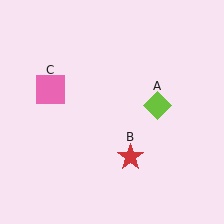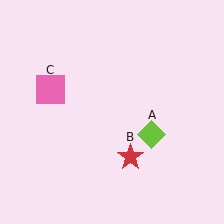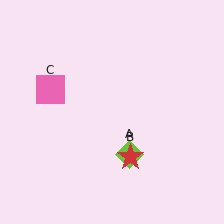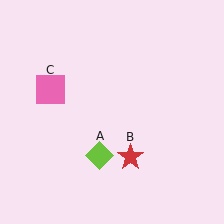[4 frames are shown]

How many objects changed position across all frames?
1 object changed position: lime diamond (object A).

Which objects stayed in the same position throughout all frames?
Red star (object B) and pink square (object C) remained stationary.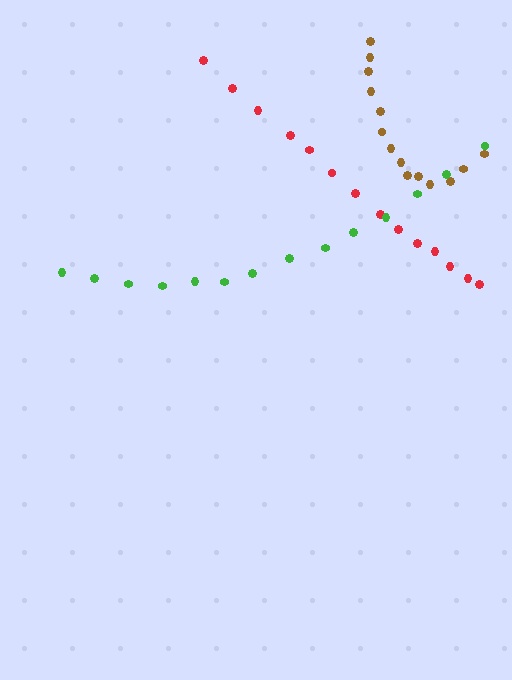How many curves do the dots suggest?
There are 3 distinct paths.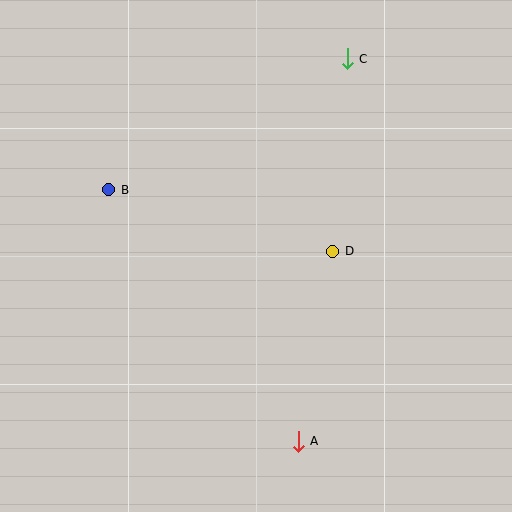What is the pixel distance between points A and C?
The distance between A and C is 386 pixels.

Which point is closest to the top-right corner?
Point C is closest to the top-right corner.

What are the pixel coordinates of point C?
Point C is at (347, 59).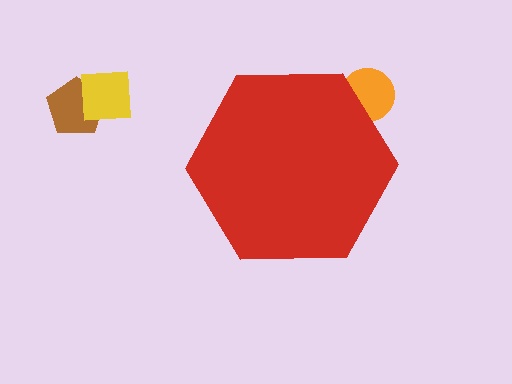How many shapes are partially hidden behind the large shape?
1 shape is partially hidden.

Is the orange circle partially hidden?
Yes, the orange circle is partially hidden behind the red hexagon.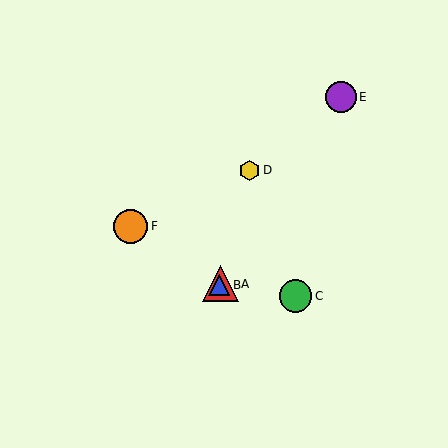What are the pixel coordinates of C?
Object C is at (296, 296).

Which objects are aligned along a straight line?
Objects A, B, E are aligned along a straight line.